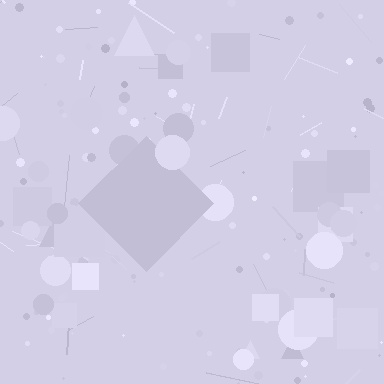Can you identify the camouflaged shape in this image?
The camouflaged shape is a diamond.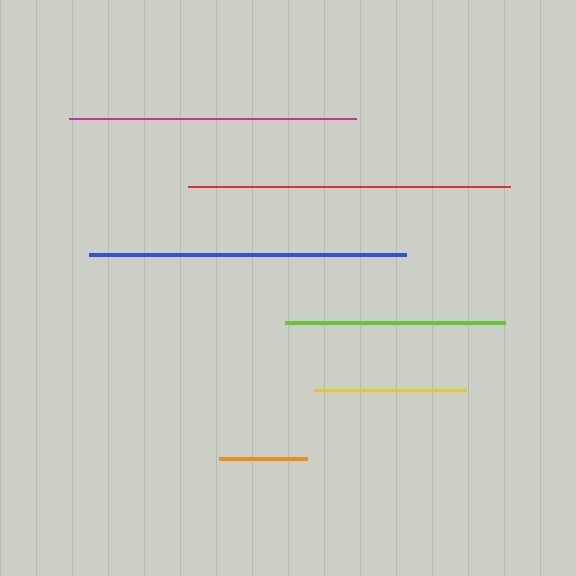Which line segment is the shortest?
The orange line is the shortest at approximately 88 pixels.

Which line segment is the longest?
The red line is the longest at approximately 322 pixels.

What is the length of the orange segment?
The orange segment is approximately 88 pixels long.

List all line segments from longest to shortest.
From longest to shortest: red, blue, magenta, lime, yellow, orange.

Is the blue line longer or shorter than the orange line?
The blue line is longer than the orange line.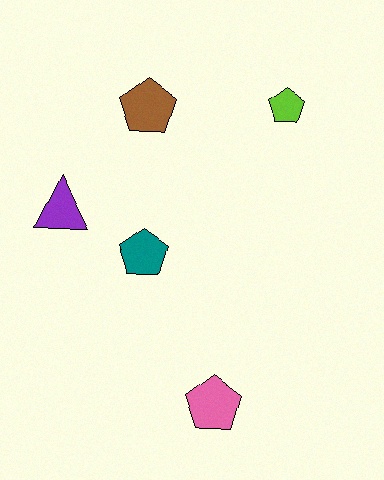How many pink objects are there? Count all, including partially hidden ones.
There is 1 pink object.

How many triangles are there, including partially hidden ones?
There is 1 triangle.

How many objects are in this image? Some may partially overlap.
There are 5 objects.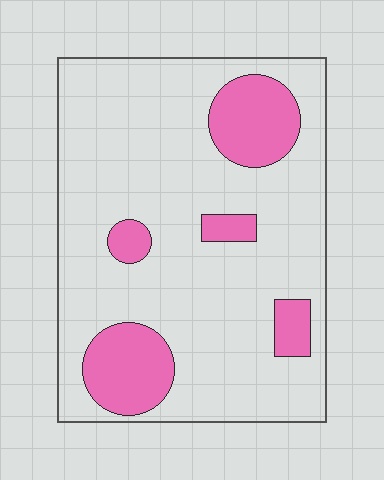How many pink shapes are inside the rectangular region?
5.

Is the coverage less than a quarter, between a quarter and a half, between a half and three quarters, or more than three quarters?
Less than a quarter.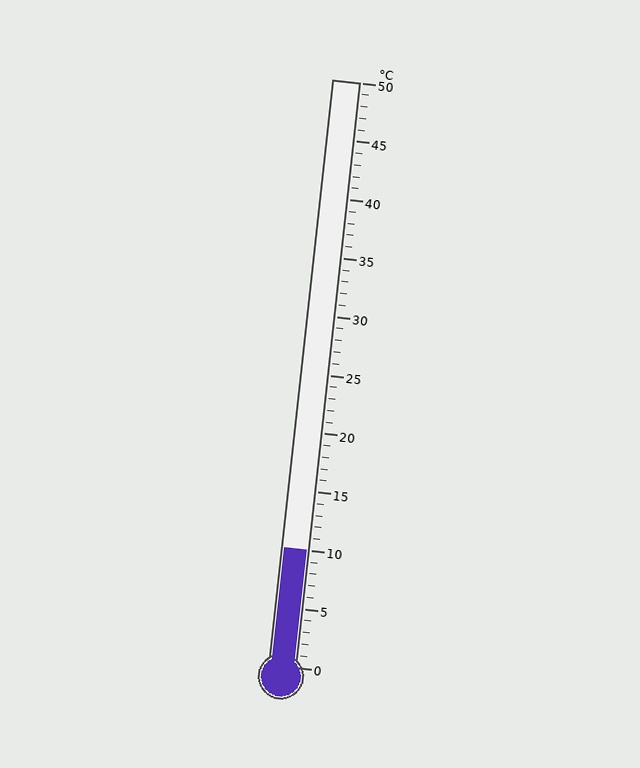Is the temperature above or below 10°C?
The temperature is at 10°C.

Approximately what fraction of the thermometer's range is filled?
The thermometer is filled to approximately 20% of its range.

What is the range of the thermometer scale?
The thermometer scale ranges from 0°C to 50°C.